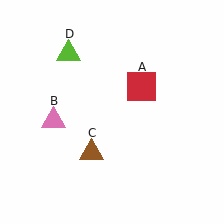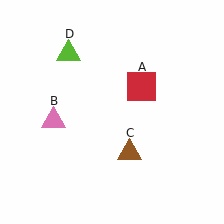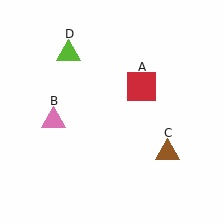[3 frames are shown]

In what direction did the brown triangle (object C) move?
The brown triangle (object C) moved right.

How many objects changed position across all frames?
1 object changed position: brown triangle (object C).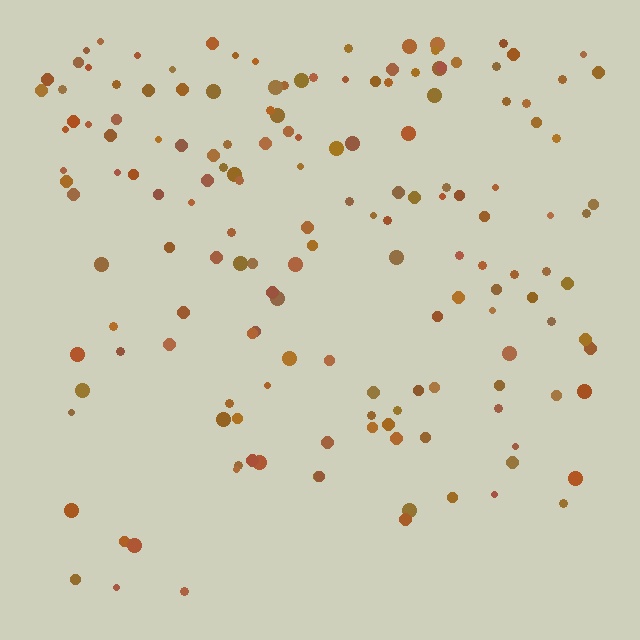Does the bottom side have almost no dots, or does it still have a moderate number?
Still a moderate number, just noticeably fewer than the top.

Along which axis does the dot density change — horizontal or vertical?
Vertical.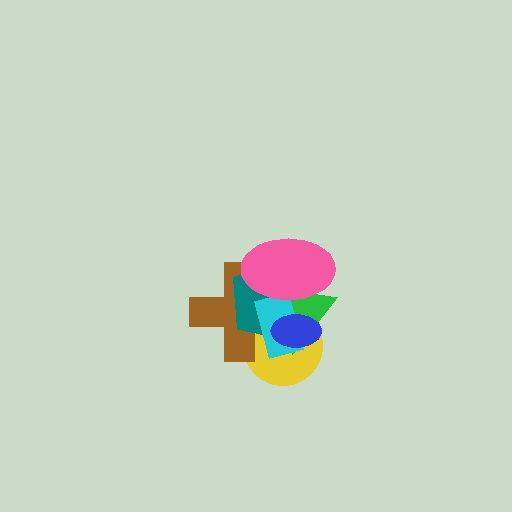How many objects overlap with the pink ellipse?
6 objects overlap with the pink ellipse.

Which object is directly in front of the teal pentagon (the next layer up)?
The green triangle is directly in front of the teal pentagon.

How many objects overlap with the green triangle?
6 objects overlap with the green triangle.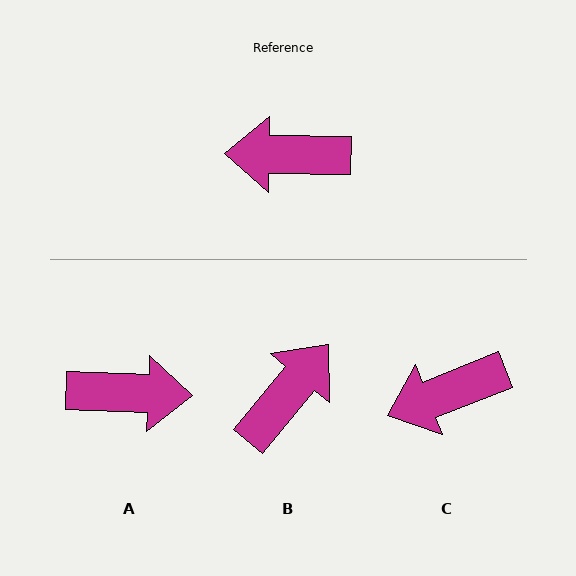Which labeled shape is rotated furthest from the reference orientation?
A, about 179 degrees away.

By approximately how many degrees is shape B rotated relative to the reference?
Approximately 129 degrees clockwise.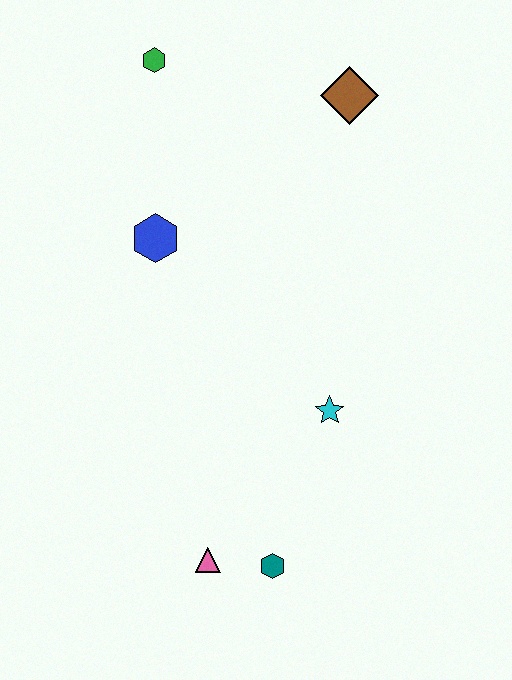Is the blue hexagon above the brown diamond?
No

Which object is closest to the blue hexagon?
The green hexagon is closest to the blue hexagon.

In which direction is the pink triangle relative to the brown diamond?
The pink triangle is below the brown diamond.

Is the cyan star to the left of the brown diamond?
Yes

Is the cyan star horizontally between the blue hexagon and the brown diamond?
Yes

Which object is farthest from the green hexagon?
The teal hexagon is farthest from the green hexagon.